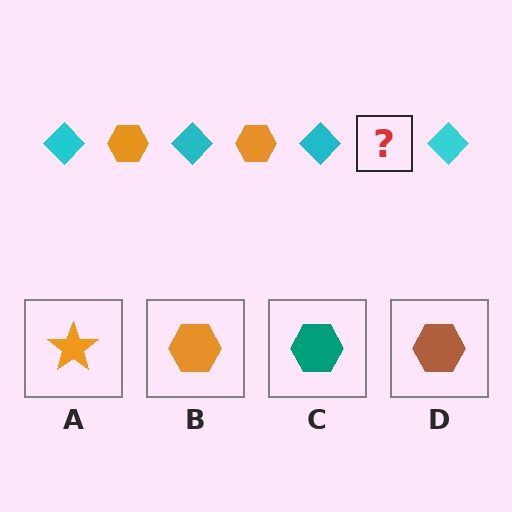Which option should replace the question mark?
Option B.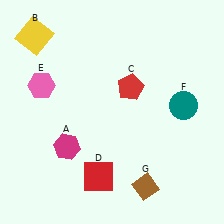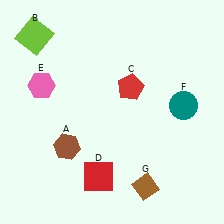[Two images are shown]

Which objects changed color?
A changed from magenta to brown. B changed from yellow to lime.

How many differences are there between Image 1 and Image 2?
There are 2 differences between the two images.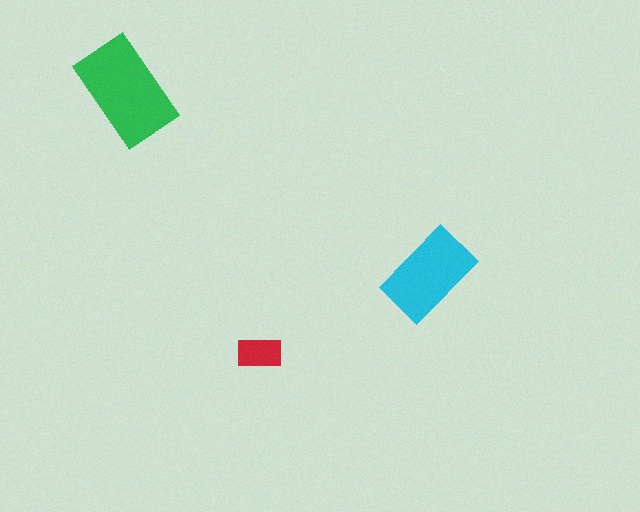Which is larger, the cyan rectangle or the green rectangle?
The green one.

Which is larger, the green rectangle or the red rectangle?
The green one.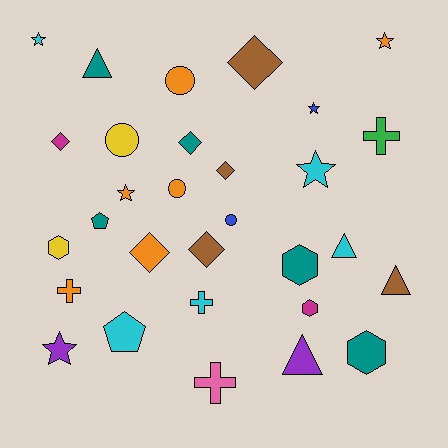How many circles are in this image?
There are 4 circles.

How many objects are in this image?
There are 30 objects.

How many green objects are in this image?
There is 1 green object.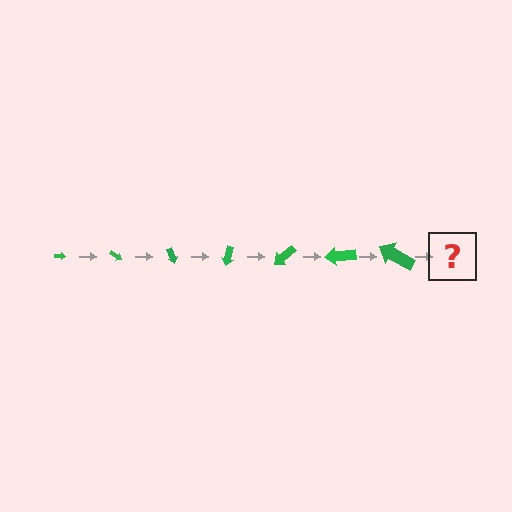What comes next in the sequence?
The next element should be an arrow, larger than the previous one and rotated 245 degrees from the start.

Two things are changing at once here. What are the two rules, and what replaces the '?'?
The two rules are that the arrow grows larger each step and it rotates 35 degrees each step. The '?' should be an arrow, larger than the previous one and rotated 245 degrees from the start.